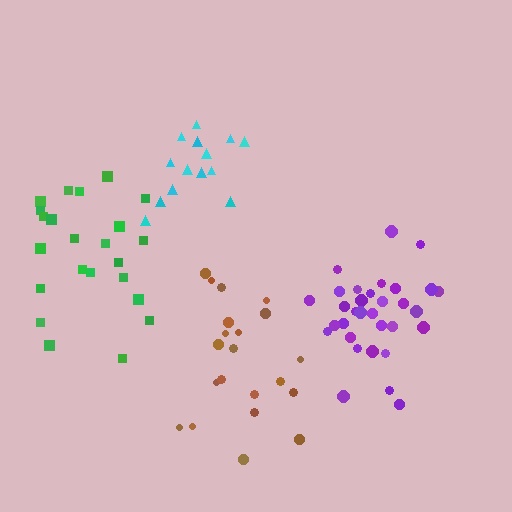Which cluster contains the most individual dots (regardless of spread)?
Purple (32).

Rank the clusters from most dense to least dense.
purple, cyan, green, brown.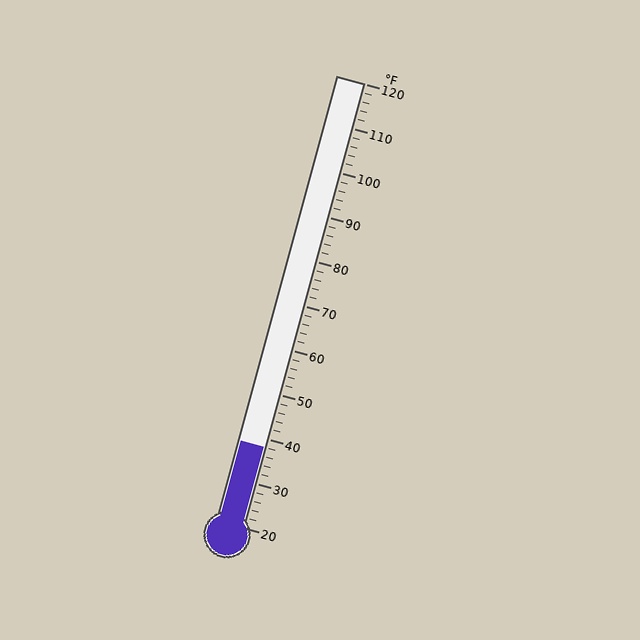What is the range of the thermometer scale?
The thermometer scale ranges from 20°F to 120°F.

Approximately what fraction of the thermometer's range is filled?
The thermometer is filled to approximately 20% of its range.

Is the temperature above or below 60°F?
The temperature is below 60°F.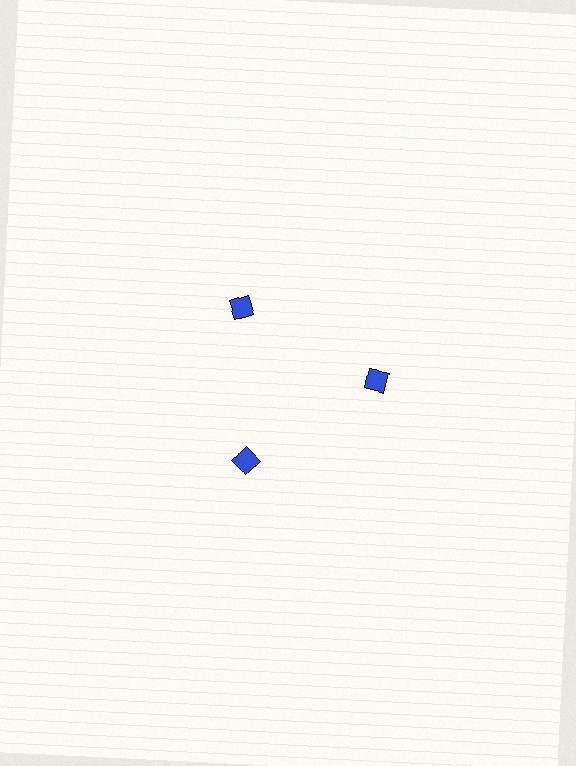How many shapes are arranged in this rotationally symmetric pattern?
There are 3 shapes, arranged in 3 groups of 1.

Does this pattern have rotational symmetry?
Yes, this pattern has 3-fold rotational symmetry. It looks the same after rotating 120 degrees around the center.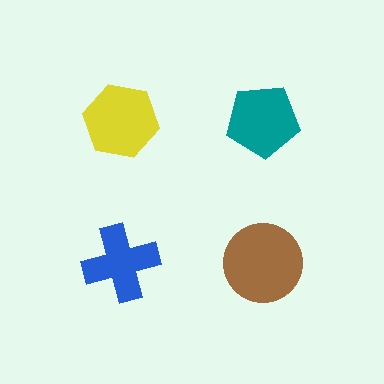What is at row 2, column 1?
A blue cross.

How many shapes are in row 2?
2 shapes.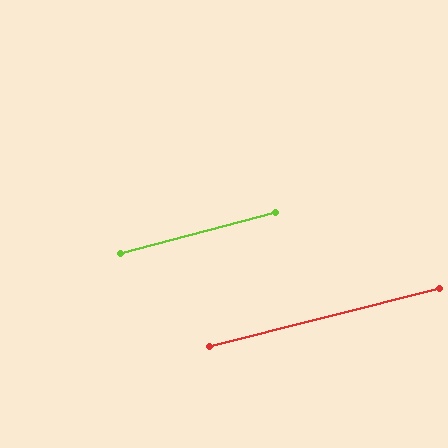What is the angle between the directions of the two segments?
Approximately 1 degree.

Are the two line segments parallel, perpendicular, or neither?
Parallel — their directions differ by only 0.6°.